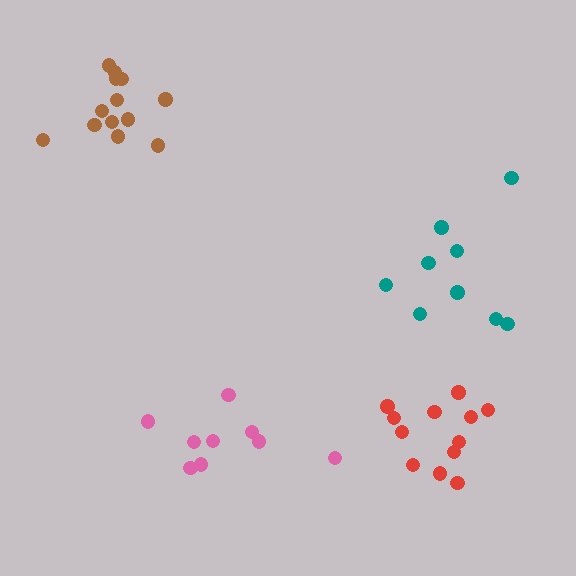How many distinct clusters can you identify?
There are 4 distinct clusters.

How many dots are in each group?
Group 1: 12 dots, Group 2: 9 dots, Group 3: 13 dots, Group 4: 9 dots (43 total).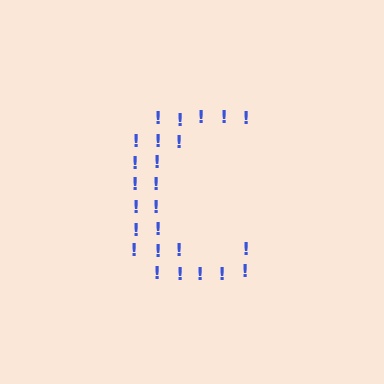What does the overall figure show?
The overall figure shows the letter C.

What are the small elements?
The small elements are exclamation marks.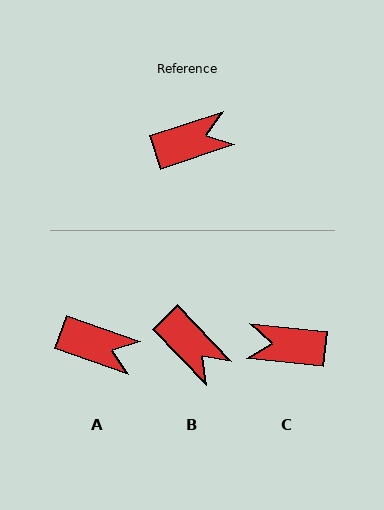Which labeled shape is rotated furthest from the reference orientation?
C, about 156 degrees away.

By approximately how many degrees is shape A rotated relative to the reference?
Approximately 38 degrees clockwise.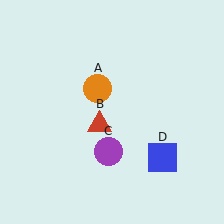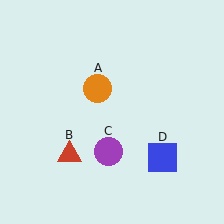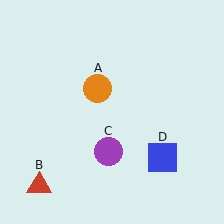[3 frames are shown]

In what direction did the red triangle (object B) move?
The red triangle (object B) moved down and to the left.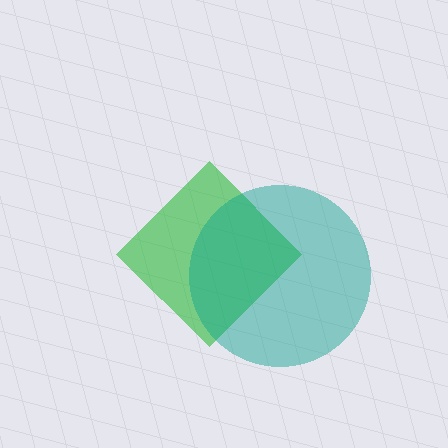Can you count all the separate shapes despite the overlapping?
Yes, there are 2 separate shapes.